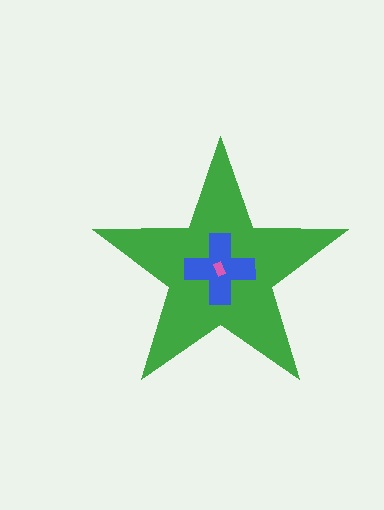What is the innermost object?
The pink rectangle.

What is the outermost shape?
The green star.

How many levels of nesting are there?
3.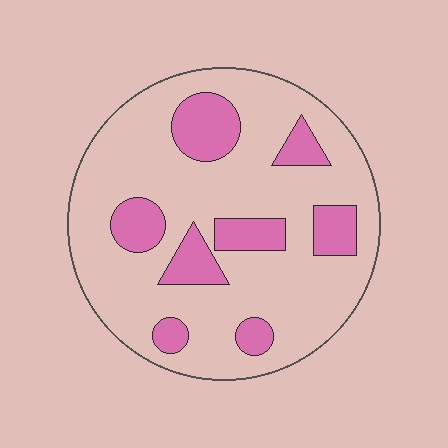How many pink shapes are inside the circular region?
8.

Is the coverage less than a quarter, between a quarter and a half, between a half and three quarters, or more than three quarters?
Less than a quarter.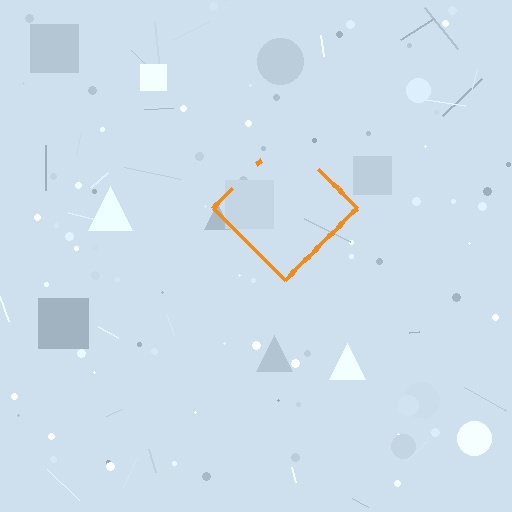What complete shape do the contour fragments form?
The contour fragments form a diamond.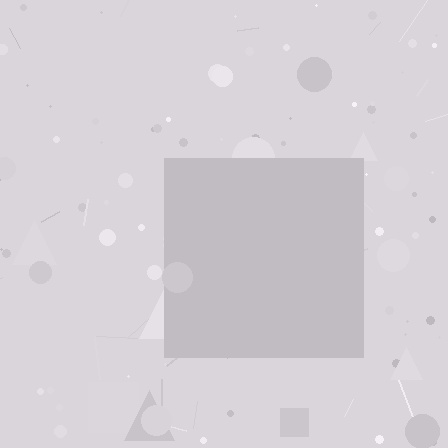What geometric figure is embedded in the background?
A square is embedded in the background.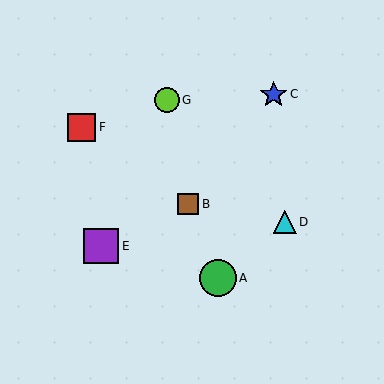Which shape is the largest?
The green circle (labeled A) is the largest.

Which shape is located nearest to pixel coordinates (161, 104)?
The lime circle (labeled G) at (167, 100) is nearest to that location.